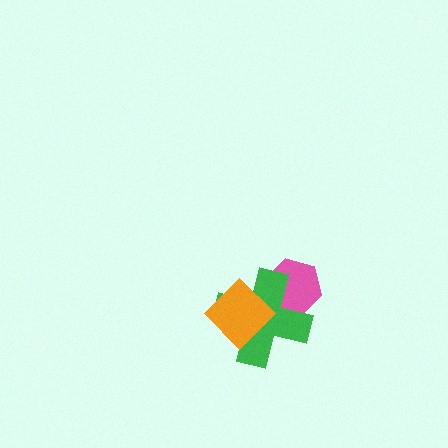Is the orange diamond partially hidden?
No, no other shape covers it.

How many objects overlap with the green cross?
2 objects overlap with the green cross.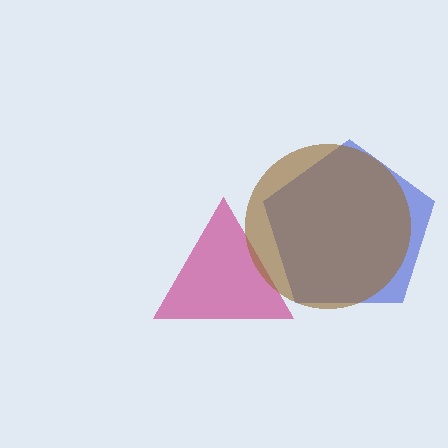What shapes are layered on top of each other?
The layered shapes are: a blue pentagon, a magenta triangle, a brown circle.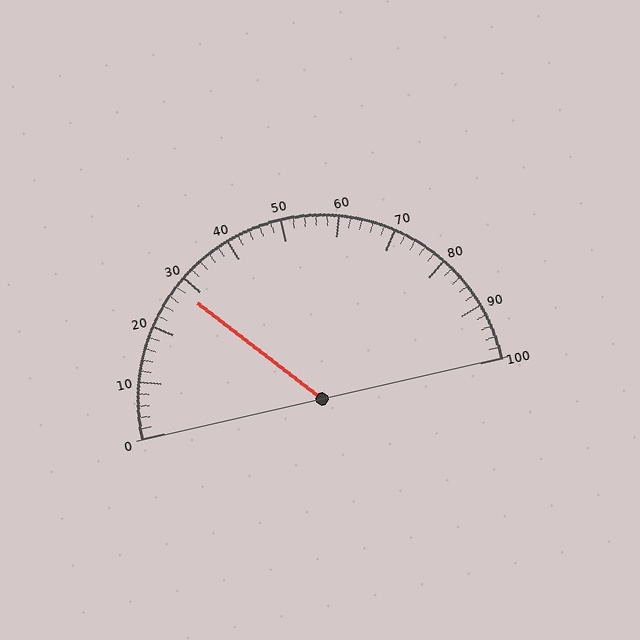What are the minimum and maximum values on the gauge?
The gauge ranges from 0 to 100.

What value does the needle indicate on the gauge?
The needle indicates approximately 28.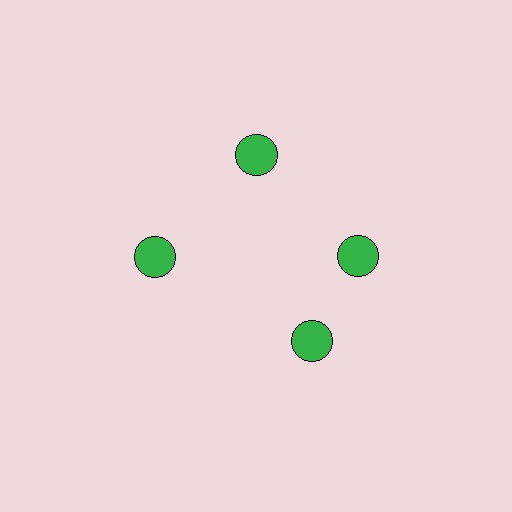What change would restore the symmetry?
The symmetry would be restored by rotating it back into even spacing with its neighbors so that all 4 circles sit at equal angles and equal distance from the center.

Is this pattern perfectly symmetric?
No. The 4 green circles are arranged in a ring, but one element near the 6 o'clock position is rotated out of alignment along the ring, breaking the 4-fold rotational symmetry.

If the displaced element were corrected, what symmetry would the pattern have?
It would have 4-fold rotational symmetry — the pattern would map onto itself every 90 degrees.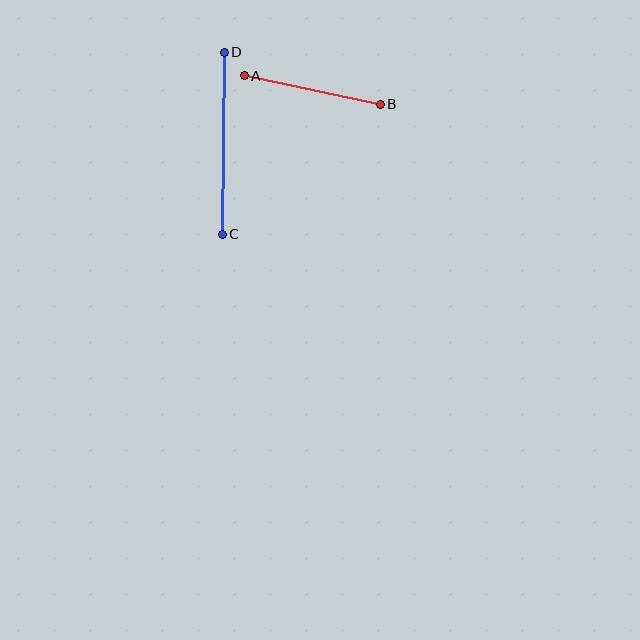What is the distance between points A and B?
The distance is approximately 139 pixels.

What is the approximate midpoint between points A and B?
The midpoint is at approximately (312, 90) pixels.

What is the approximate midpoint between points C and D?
The midpoint is at approximately (223, 143) pixels.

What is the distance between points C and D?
The distance is approximately 182 pixels.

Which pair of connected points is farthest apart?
Points C and D are farthest apart.